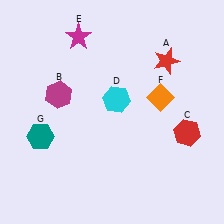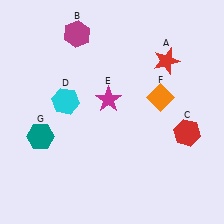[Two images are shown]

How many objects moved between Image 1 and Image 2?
3 objects moved between the two images.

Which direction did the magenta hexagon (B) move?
The magenta hexagon (B) moved up.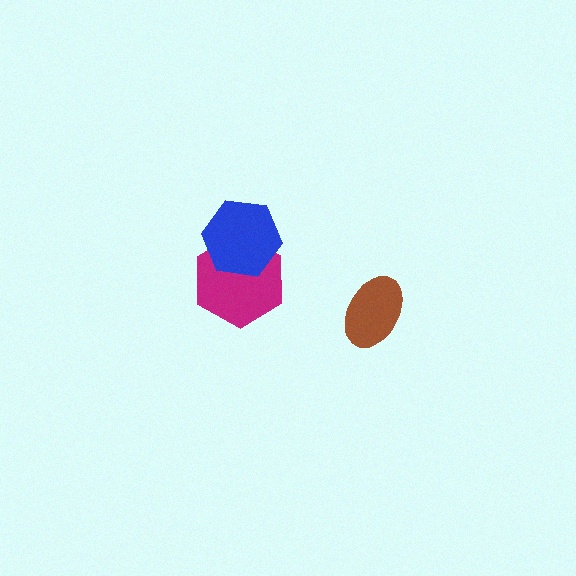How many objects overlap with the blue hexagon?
1 object overlaps with the blue hexagon.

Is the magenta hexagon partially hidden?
Yes, it is partially covered by another shape.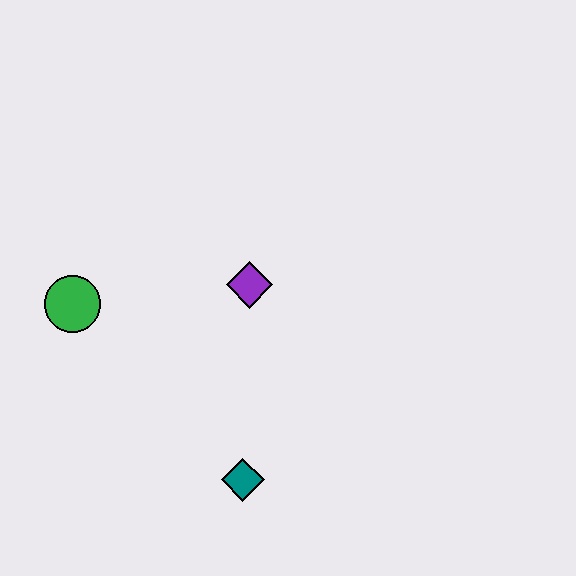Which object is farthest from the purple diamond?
The teal diamond is farthest from the purple diamond.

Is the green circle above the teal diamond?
Yes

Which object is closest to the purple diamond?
The green circle is closest to the purple diamond.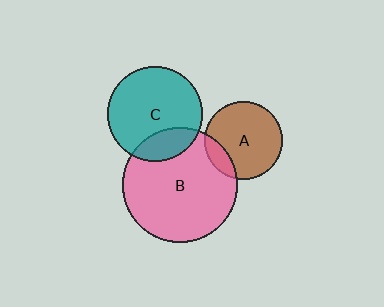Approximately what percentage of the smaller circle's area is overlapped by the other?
Approximately 15%.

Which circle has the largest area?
Circle B (pink).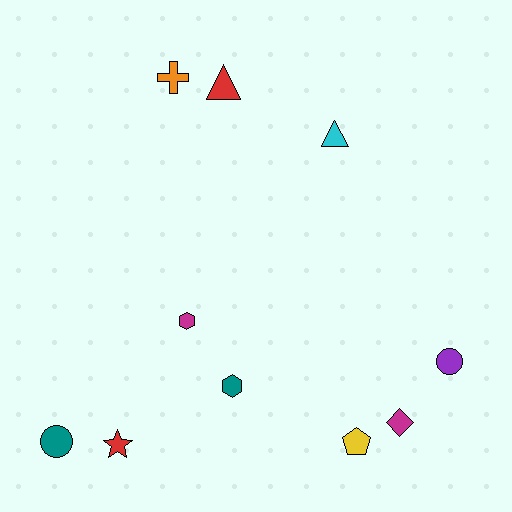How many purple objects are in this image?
There is 1 purple object.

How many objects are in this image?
There are 10 objects.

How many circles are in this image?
There are 2 circles.